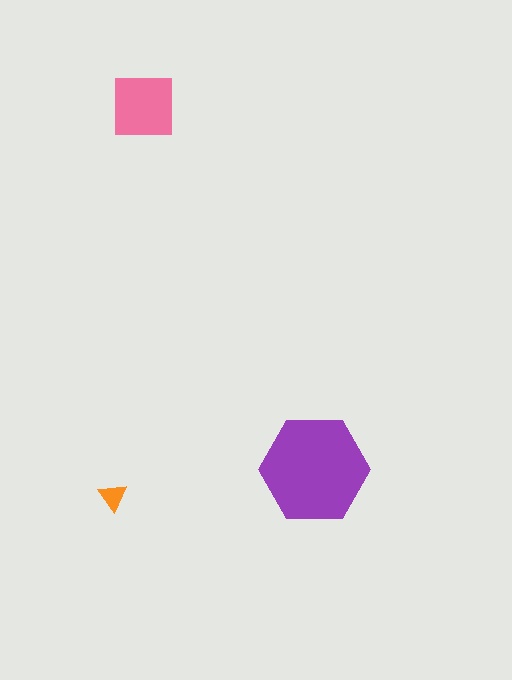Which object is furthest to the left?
The orange triangle is leftmost.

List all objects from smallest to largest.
The orange triangle, the pink square, the purple hexagon.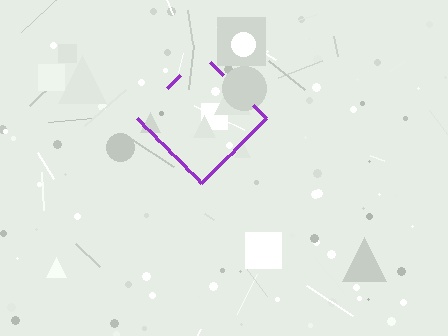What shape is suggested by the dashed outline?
The dashed outline suggests a diamond.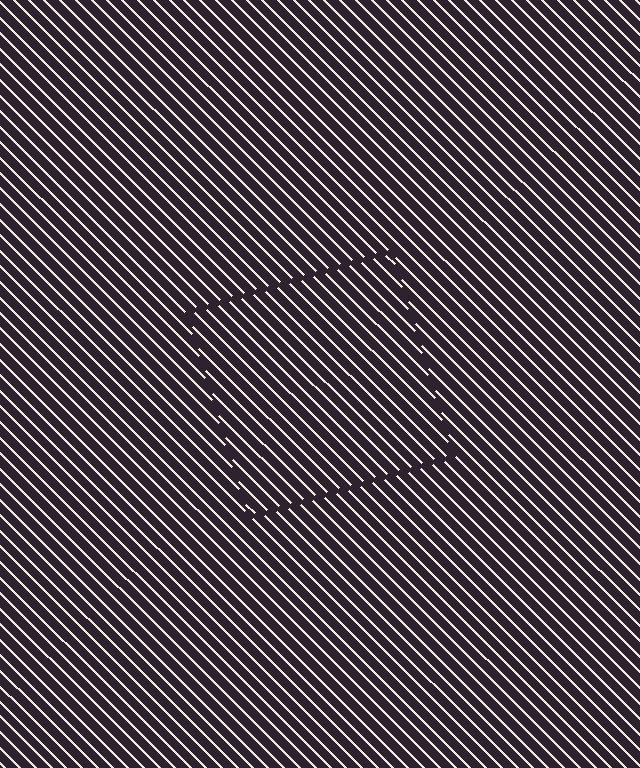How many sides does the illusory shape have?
4 sides — the line-ends trace a square.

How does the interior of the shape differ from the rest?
The interior of the shape contains the same grating, shifted by half a period — the contour is defined by the phase discontinuity where line-ends from the inner and outer gratings abut.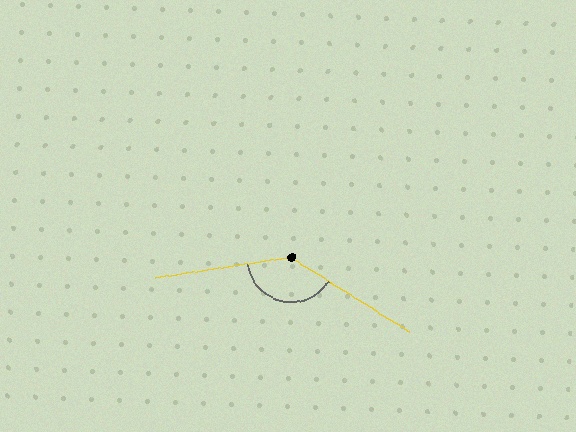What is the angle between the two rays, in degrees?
Approximately 139 degrees.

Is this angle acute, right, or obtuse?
It is obtuse.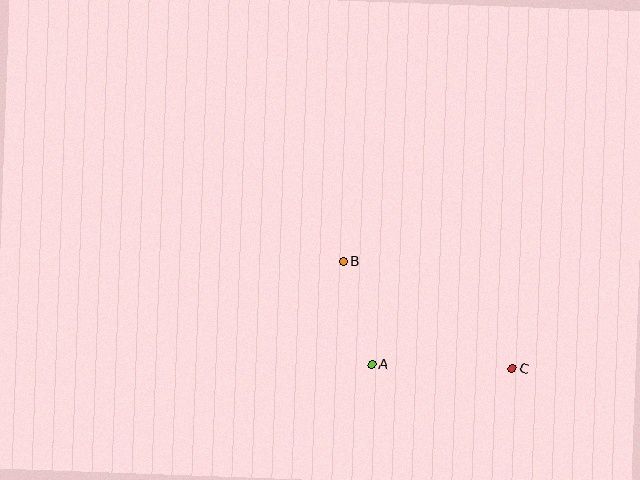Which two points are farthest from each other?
Points B and C are farthest from each other.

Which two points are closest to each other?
Points A and B are closest to each other.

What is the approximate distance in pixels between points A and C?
The distance between A and C is approximately 141 pixels.